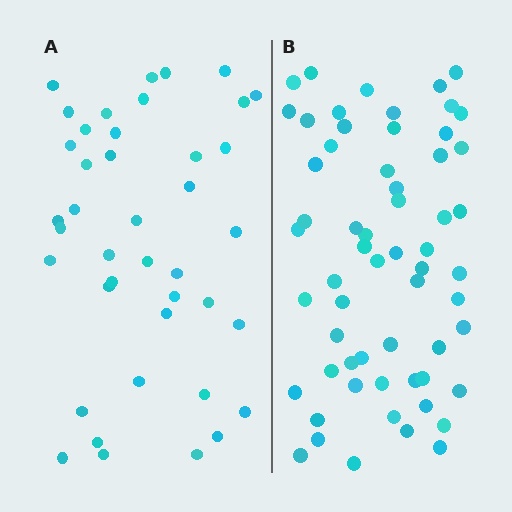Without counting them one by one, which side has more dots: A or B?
Region B (the right region) has more dots.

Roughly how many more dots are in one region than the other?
Region B has approximately 20 more dots than region A.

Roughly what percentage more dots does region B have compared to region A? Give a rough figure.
About 45% more.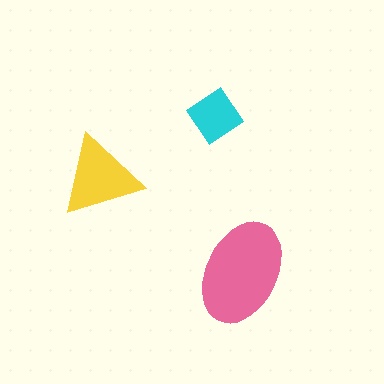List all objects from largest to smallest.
The pink ellipse, the yellow triangle, the cyan diamond.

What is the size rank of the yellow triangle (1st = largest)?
2nd.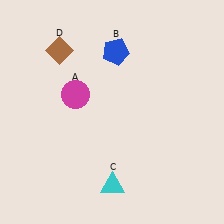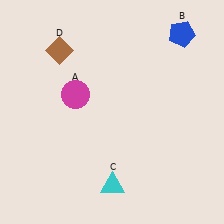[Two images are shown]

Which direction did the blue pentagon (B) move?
The blue pentagon (B) moved right.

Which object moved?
The blue pentagon (B) moved right.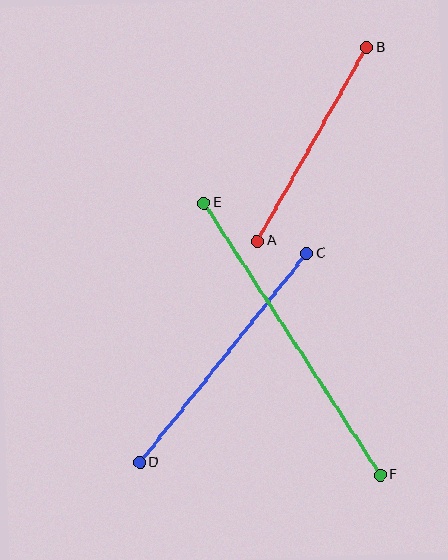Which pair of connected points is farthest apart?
Points E and F are farthest apart.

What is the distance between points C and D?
The distance is approximately 268 pixels.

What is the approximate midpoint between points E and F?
The midpoint is at approximately (292, 339) pixels.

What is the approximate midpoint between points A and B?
The midpoint is at approximately (312, 144) pixels.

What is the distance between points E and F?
The distance is approximately 324 pixels.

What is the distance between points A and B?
The distance is approximately 222 pixels.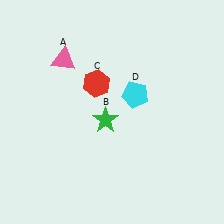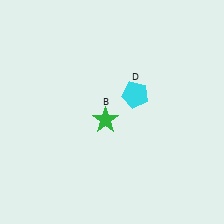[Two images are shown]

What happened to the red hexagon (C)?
The red hexagon (C) was removed in Image 2. It was in the top-left area of Image 1.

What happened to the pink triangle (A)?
The pink triangle (A) was removed in Image 2. It was in the top-left area of Image 1.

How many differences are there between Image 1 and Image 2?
There are 2 differences between the two images.